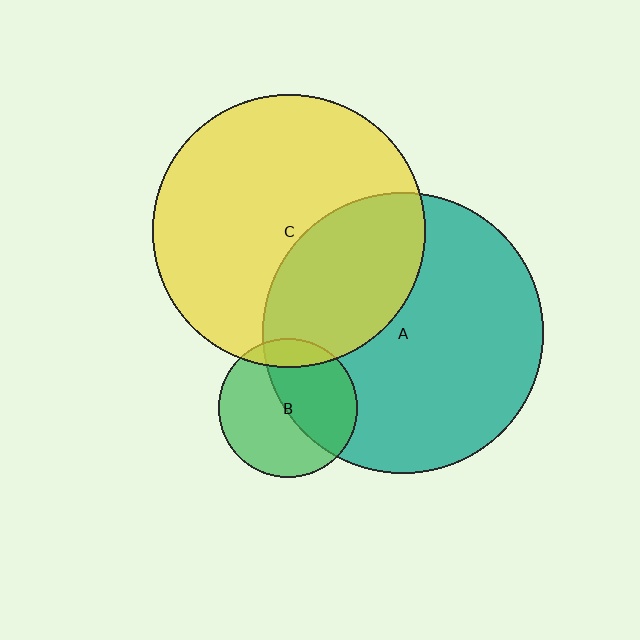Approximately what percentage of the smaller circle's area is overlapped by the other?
Approximately 35%.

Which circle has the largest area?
Circle A (teal).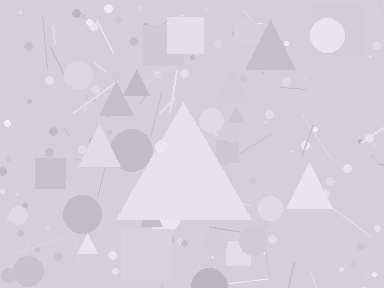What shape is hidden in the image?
A triangle is hidden in the image.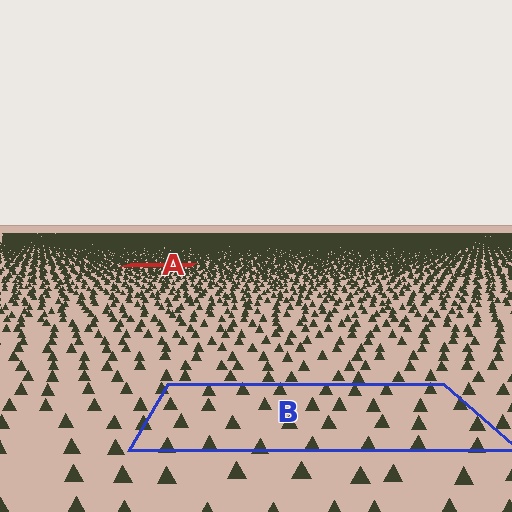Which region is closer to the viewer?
Region B is closer. The texture elements there are larger and more spread out.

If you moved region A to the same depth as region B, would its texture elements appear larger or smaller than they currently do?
They would appear larger. At a closer depth, the same texture elements are projected at a bigger on-screen size.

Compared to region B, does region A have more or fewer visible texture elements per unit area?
Region A has more texture elements per unit area — they are packed more densely because it is farther away.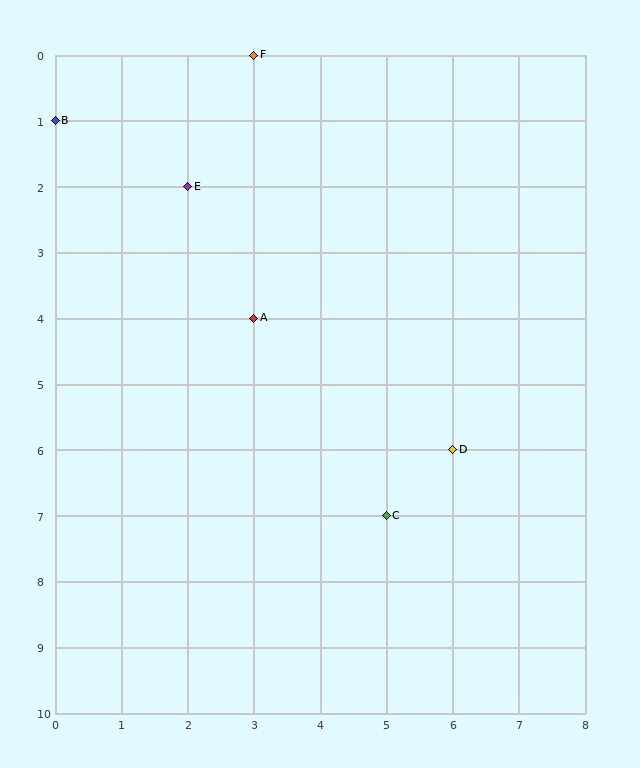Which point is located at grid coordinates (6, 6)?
Point D is at (6, 6).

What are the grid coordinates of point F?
Point F is at grid coordinates (3, 0).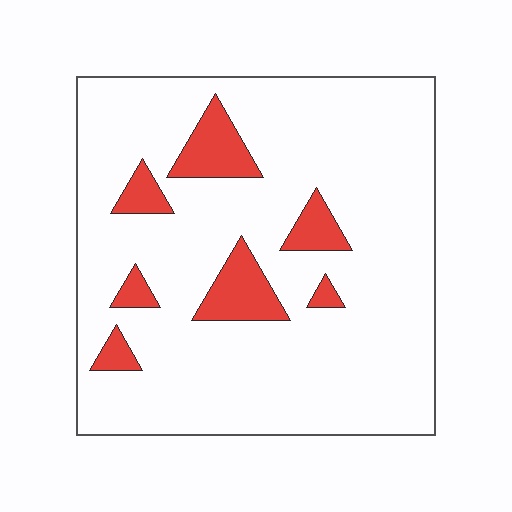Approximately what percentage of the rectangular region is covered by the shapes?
Approximately 10%.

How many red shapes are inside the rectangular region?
7.